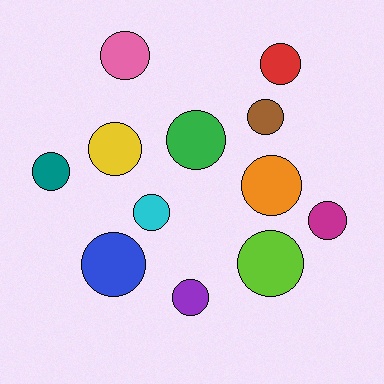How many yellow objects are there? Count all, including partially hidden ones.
There is 1 yellow object.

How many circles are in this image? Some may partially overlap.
There are 12 circles.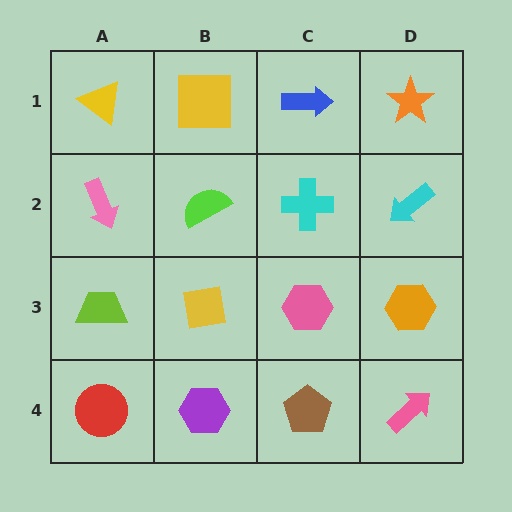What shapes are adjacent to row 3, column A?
A pink arrow (row 2, column A), a red circle (row 4, column A), a yellow square (row 3, column B).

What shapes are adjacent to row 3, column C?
A cyan cross (row 2, column C), a brown pentagon (row 4, column C), a yellow square (row 3, column B), an orange hexagon (row 3, column D).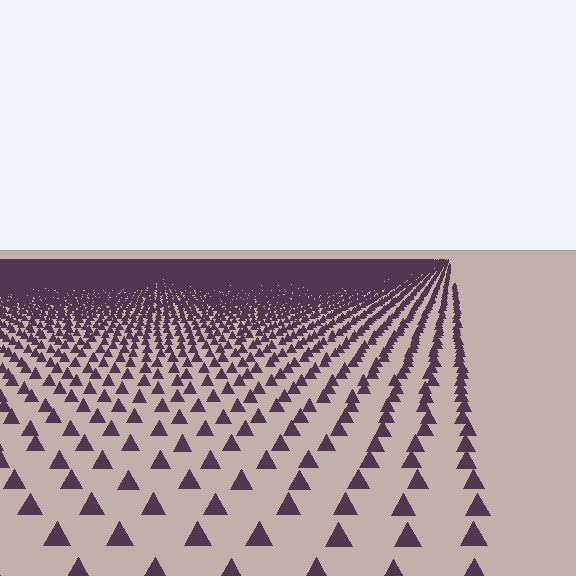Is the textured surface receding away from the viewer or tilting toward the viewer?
The surface is receding away from the viewer. Texture elements get smaller and denser toward the top.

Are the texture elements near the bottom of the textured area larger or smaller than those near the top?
Larger. Near the bottom, elements are closer to the viewer and appear at a bigger on-screen size.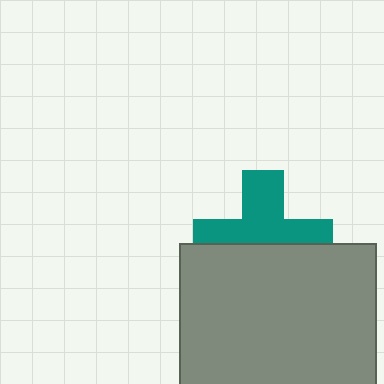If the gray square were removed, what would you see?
You would see the complete teal cross.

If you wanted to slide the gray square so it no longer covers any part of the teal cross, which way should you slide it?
Slide it down — that is the most direct way to separate the two shapes.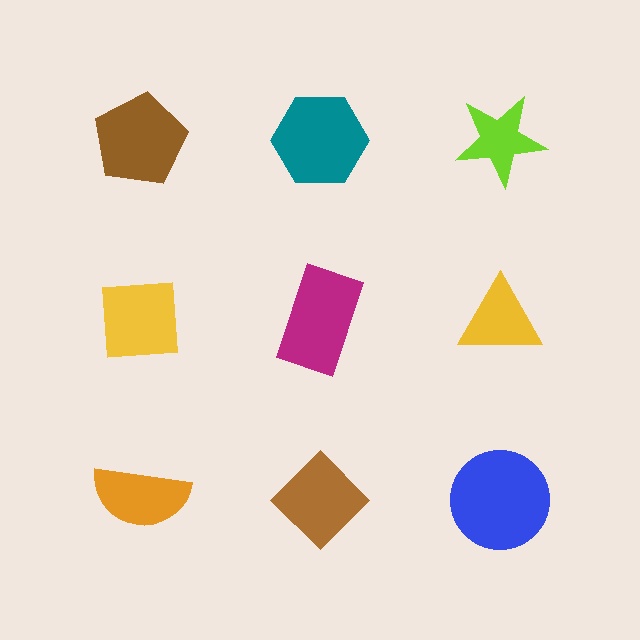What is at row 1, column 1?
A brown pentagon.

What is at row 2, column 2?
A magenta rectangle.